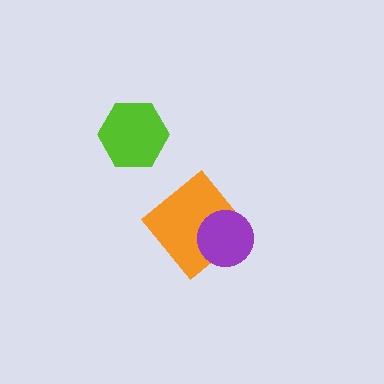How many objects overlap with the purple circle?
1 object overlaps with the purple circle.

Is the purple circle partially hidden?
No, no other shape covers it.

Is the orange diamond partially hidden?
Yes, it is partially covered by another shape.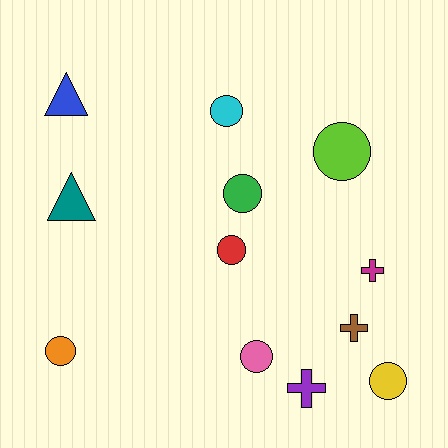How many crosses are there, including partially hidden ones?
There are 3 crosses.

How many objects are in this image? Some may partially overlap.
There are 12 objects.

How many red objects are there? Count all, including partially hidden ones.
There is 1 red object.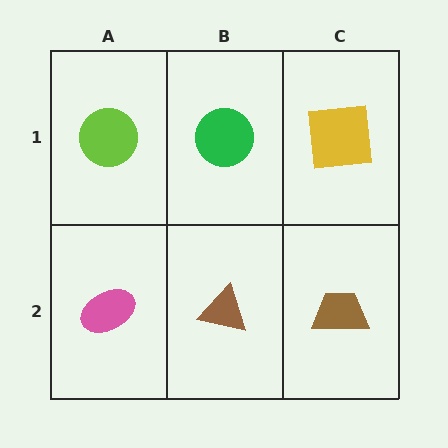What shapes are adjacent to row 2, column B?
A green circle (row 1, column B), a pink ellipse (row 2, column A), a brown trapezoid (row 2, column C).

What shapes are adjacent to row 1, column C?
A brown trapezoid (row 2, column C), a green circle (row 1, column B).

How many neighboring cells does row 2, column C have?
2.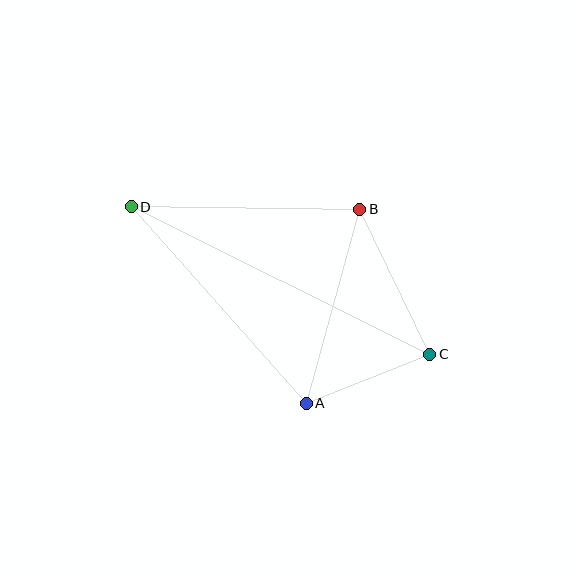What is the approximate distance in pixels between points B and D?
The distance between B and D is approximately 229 pixels.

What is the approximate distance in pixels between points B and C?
The distance between B and C is approximately 161 pixels.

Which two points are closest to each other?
Points A and C are closest to each other.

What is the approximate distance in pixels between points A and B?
The distance between A and B is approximately 201 pixels.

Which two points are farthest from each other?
Points C and D are farthest from each other.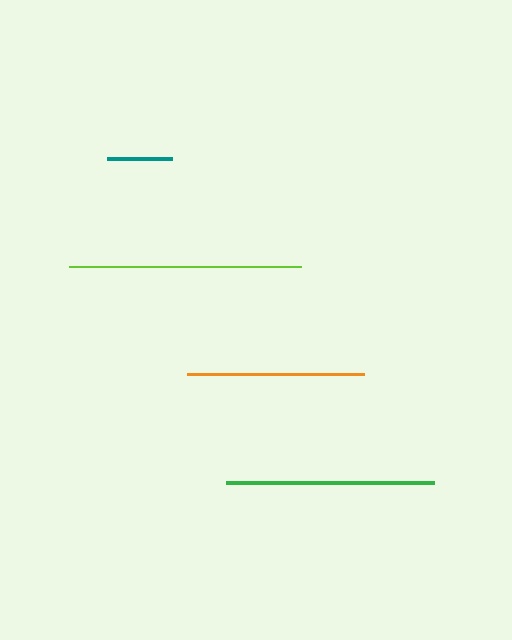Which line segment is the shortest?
The teal line is the shortest at approximately 65 pixels.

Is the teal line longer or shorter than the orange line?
The orange line is longer than the teal line.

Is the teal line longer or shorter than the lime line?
The lime line is longer than the teal line.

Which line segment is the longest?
The lime line is the longest at approximately 232 pixels.